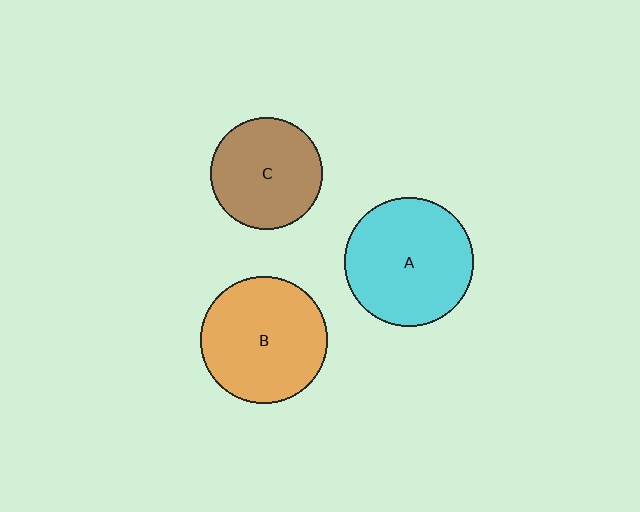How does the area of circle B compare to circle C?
Approximately 1.3 times.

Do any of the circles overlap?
No, none of the circles overlap.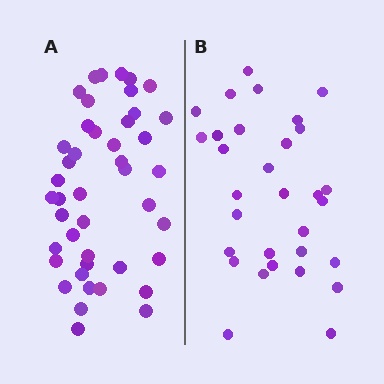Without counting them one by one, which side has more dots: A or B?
Region A (the left region) has more dots.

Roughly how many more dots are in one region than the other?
Region A has approximately 15 more dots than region B.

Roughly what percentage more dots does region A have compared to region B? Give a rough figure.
About 40% more.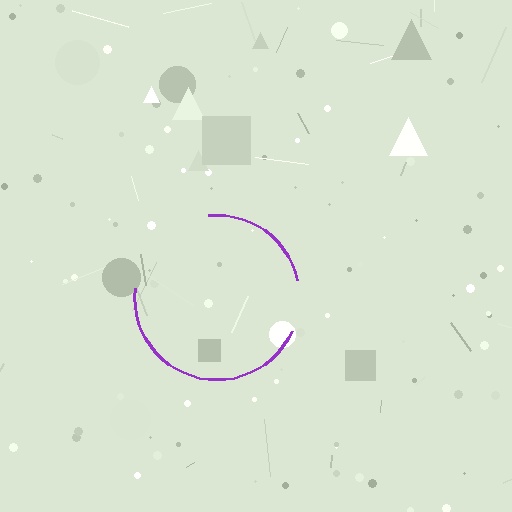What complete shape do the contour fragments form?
The contour fragments form a circle.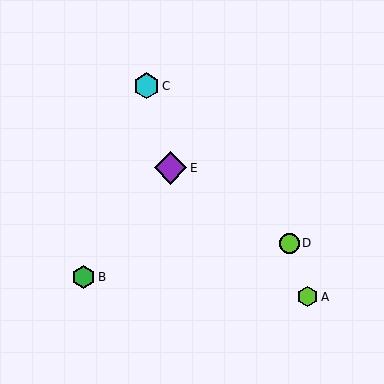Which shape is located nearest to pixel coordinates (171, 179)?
The purple diamond (labeled E) at (171, 168) is nearest to that location.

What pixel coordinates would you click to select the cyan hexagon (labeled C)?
Click at (147, 86) to select the cyan hexagon C.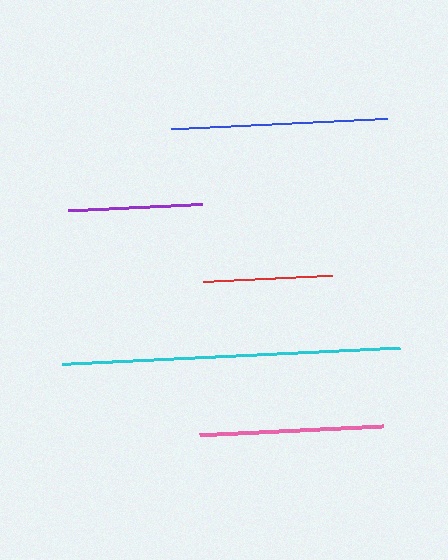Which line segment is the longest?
The cyan line is the longest at approximately 338 pixels.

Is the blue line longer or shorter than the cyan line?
The cyan line is longer than the blue line.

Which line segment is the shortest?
The red line is the shortest at approximately 129 pixels.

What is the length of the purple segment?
The purple segment is approximately 134 pixels long.